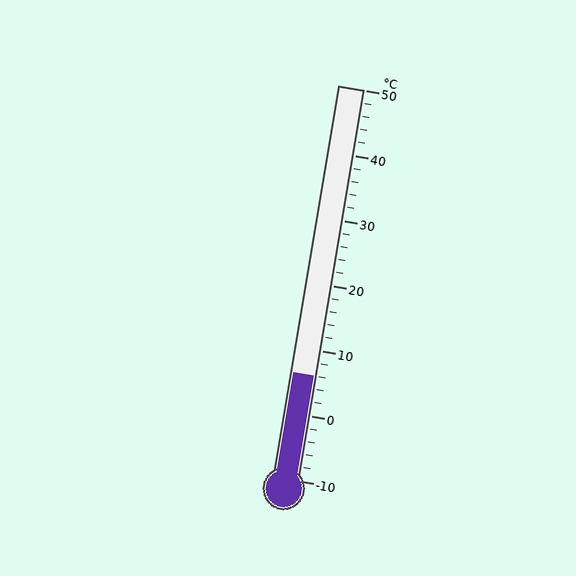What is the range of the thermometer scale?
The thermometer scale ranges from -10°C to 50°C.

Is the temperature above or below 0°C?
The temperature is above 0°C.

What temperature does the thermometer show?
The thermometer shows approximately 6°C.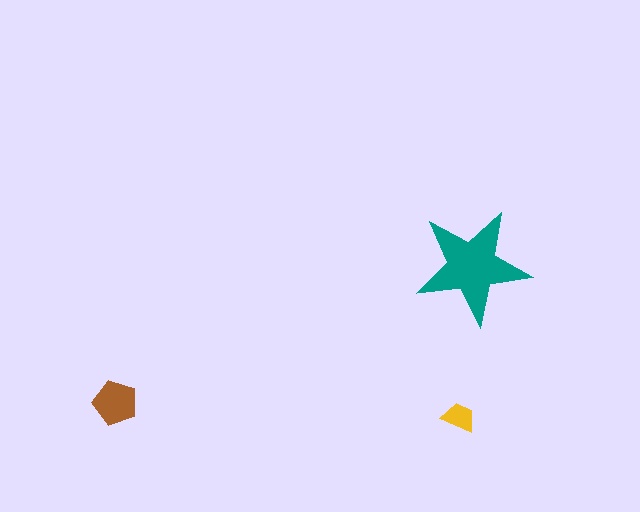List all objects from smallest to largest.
The yellow trapezoid, the brown pentagon, the teal star.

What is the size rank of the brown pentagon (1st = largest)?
2nd.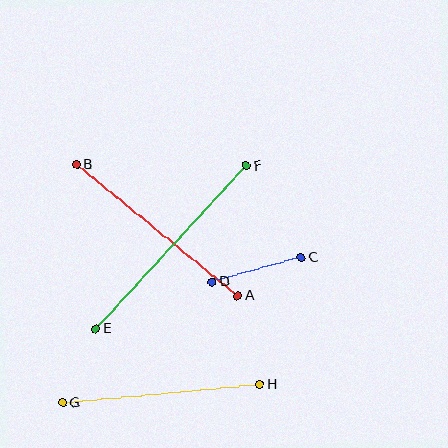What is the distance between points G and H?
The distance is approximately 198 pixels.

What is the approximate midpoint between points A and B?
The midpoint is at approximately (157, 230) pixels.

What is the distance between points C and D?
The distance is approximately 93 pixels.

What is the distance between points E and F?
The distance is approximately 222 pixels.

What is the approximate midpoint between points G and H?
The midpoint is at approximately (161, 393) pixels.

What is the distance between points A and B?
The distance is approximately 208 pixels.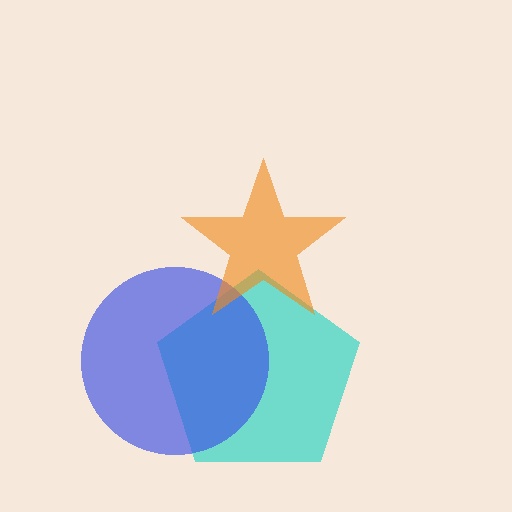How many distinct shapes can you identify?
There are 3 distinct shapes: a cyan pentagon, a blue circle, an orange star.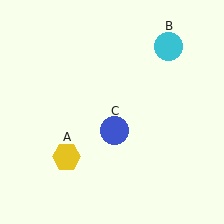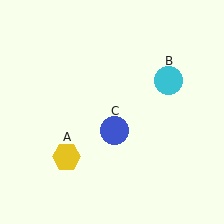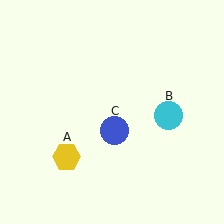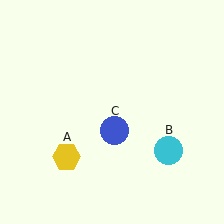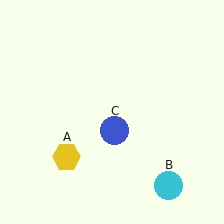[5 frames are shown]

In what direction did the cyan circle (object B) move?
The cyan circle (object B) moved down.